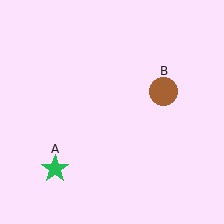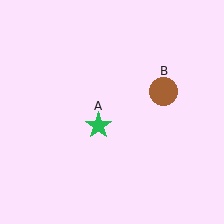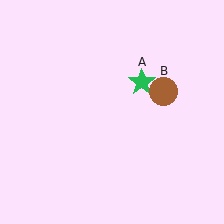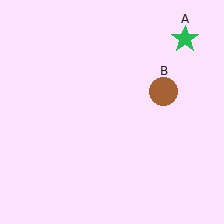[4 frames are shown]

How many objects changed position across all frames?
1 object changed position: green star (object A).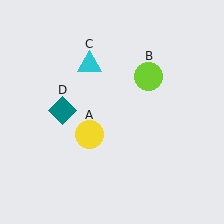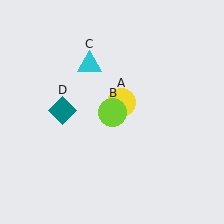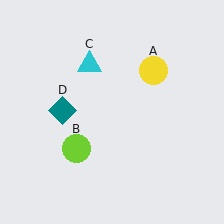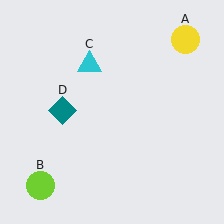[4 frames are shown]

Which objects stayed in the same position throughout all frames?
Cyan triangle (object C) and teal diamond (object D) remained stationary.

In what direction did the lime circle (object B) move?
The lime circle (object B) moved down and to the left.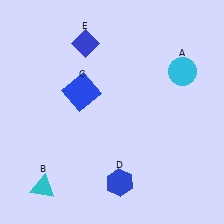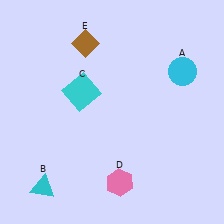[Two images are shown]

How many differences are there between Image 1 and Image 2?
There are 3 differences between the two images.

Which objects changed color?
C changed from blue to cyan. D changed from blue to pink. E changed from blue to brown.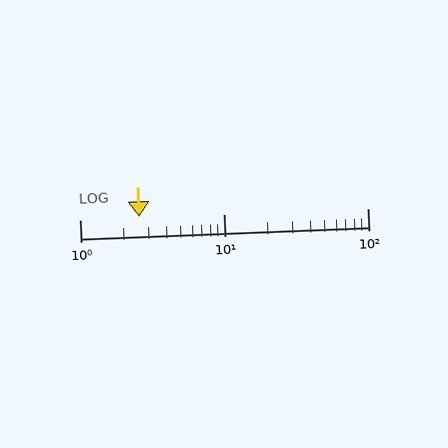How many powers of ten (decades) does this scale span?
The scale spans 2 decades, from 1 to 100.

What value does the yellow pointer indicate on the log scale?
The pointer indicates approximately 2.6.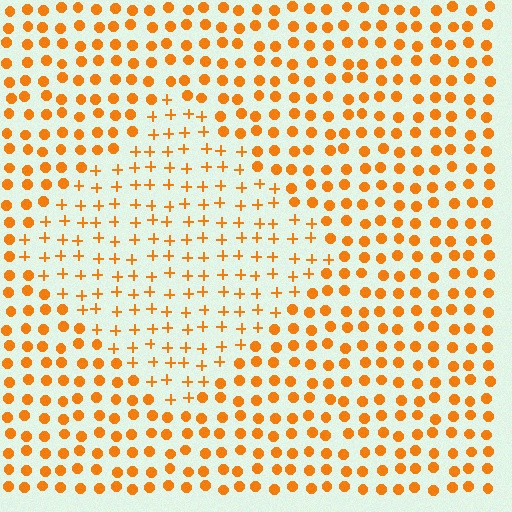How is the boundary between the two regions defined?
The boundary is defined by a change in element shape: plus signs inside vs. circles outside. All elements share the same color and spacing.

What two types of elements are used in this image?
The image uses plus signs inside the diamond region and circles outside it.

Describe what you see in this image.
The image is filled with small orange elements arranged in a uniform grid. A diamond-shaped region contains plus signs, while the surrounding area contains circles. The boundary is defined purely by the change in element shape.